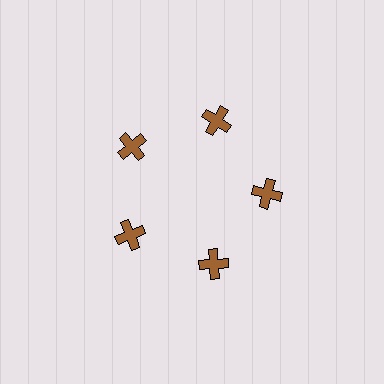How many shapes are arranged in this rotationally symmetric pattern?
There are 5 shapes, arranged in 5 groups of 1.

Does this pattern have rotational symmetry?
Yes, this pattern has 5-fold rotational symmetry. It looks the same after rotating 72 degrees around the center.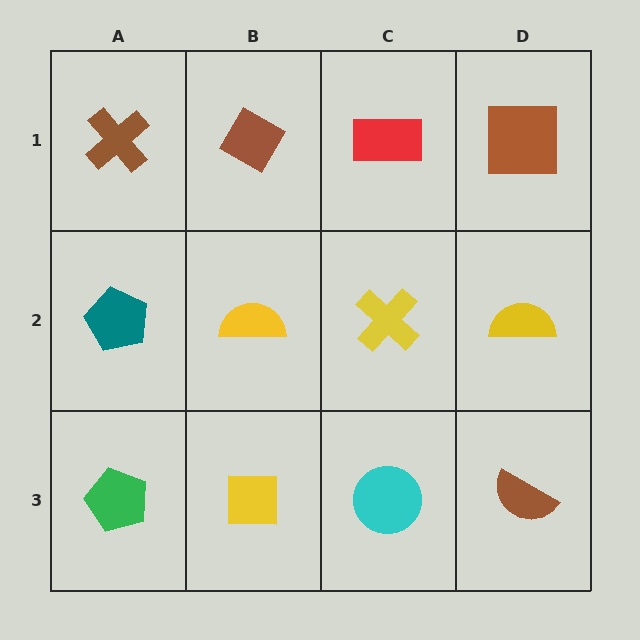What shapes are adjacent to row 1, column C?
A yellow cross (row 2, column C), a brown diamond (row 1, column B), a brown square (row 1, column D).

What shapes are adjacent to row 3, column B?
A yellow semicircle (row 2, column B), a green pentagon (row 3, column A), a cyan circle (row 3, column C).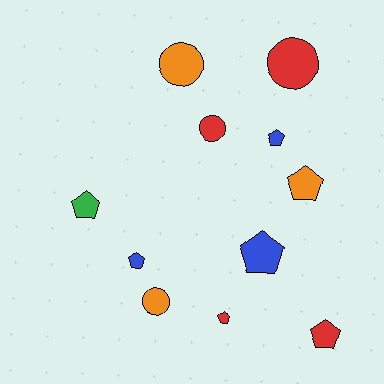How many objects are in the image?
There are 11 objects.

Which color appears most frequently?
Red, with 4 objects.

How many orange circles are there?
There are 2 orange circles.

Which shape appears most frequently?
Pentagon, with 7 objects.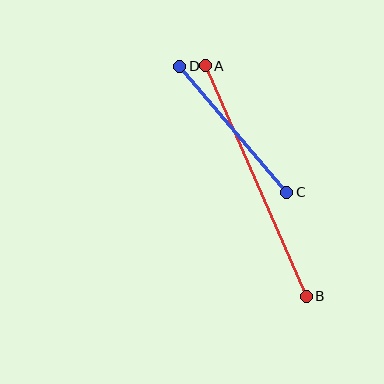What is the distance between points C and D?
The distance is approximately 165 pixels.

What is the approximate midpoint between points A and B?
The midpoint is at approximately (256, 181) pixels.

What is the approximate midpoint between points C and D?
The midpoint is at approximately (233, 129) pixels.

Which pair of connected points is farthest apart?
Points A and B are farthest apart.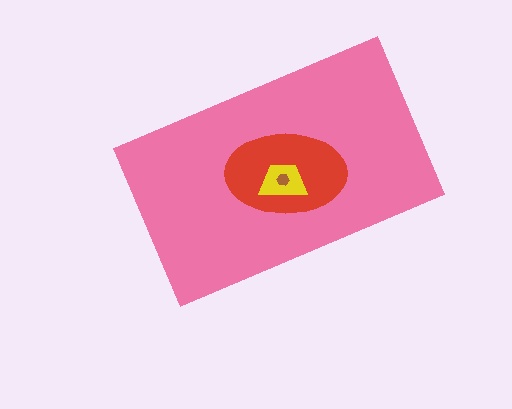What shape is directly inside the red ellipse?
The yellow trapezoid.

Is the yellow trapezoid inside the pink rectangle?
Yes.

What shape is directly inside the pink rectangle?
The red ellipse.